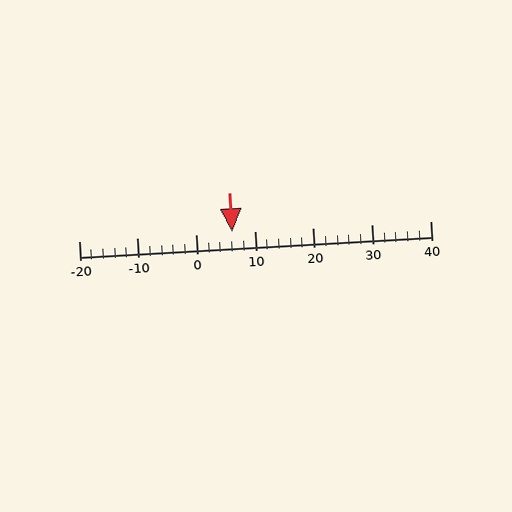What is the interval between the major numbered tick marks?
The major tick marks are spaced 10 units apart.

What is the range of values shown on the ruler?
The ruler shows values from -20 to 40.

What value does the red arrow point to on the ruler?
The red arrow points to approximately 6.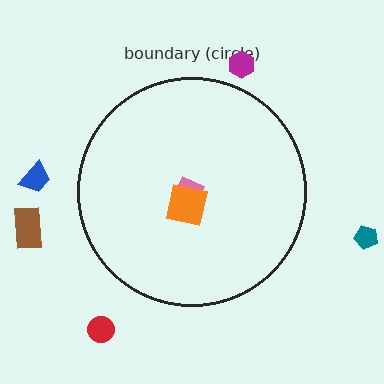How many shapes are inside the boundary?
2 inside, 5 outside.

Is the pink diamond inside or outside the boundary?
Inside.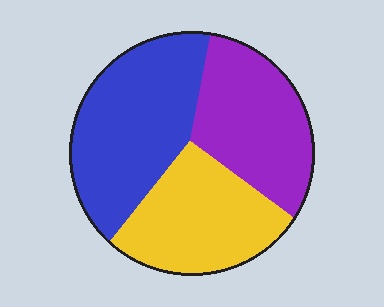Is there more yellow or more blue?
Blue.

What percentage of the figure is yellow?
Yellow covers around 30% of the figure.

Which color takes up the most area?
Blue, at roughly 40%.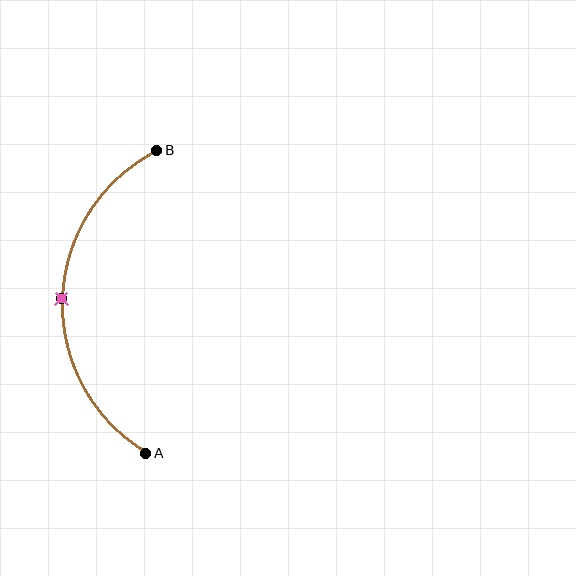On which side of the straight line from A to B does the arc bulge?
The arc bulges to the left of the straight line connecting A and B.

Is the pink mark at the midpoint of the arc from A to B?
Yes. The pink mark lies on the arc at equal arc-length from both A and B — it is the arc midpoint.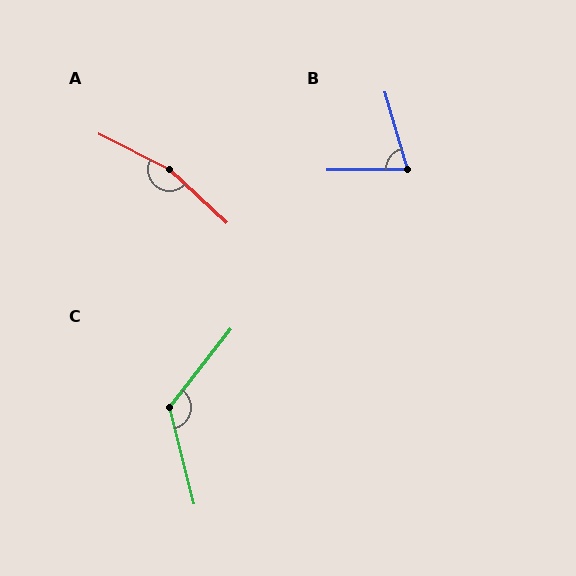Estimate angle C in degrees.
Approximately 128 degrees.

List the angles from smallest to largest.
B (74°), C (128°), A (163°).